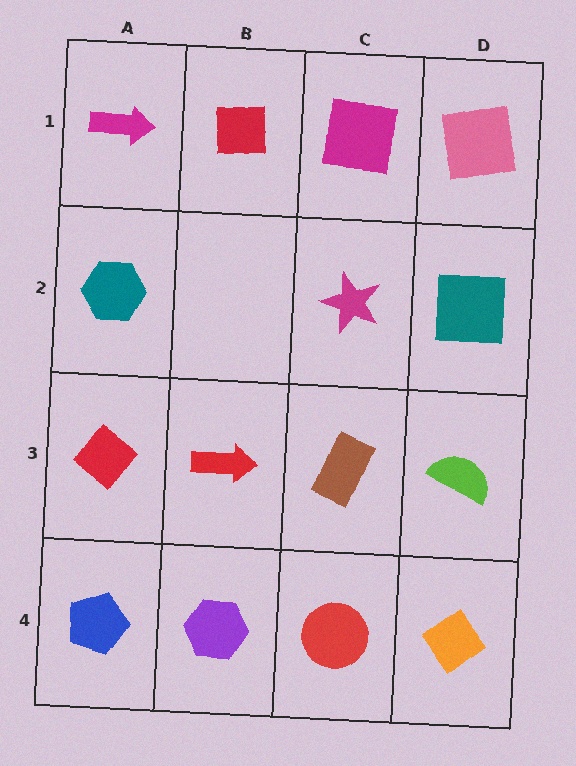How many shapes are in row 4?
4 shapes.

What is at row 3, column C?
A brown rectangle.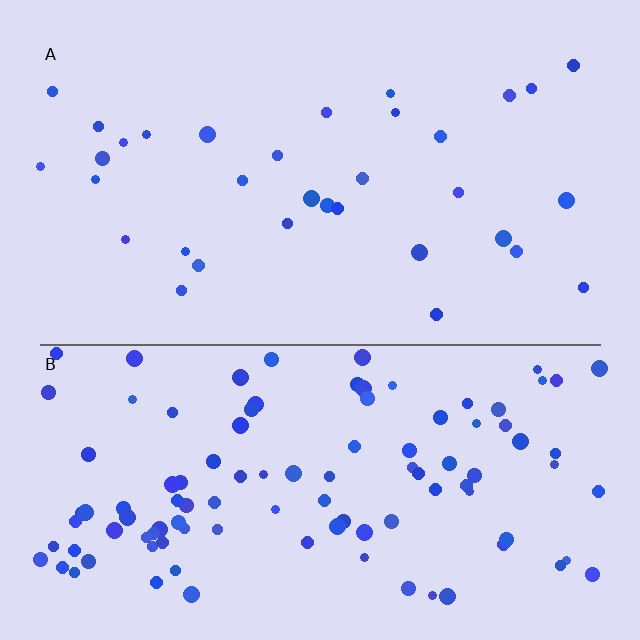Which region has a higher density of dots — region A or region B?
B (the bottom).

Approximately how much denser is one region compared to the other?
Approximately 3.2× — region B over region A.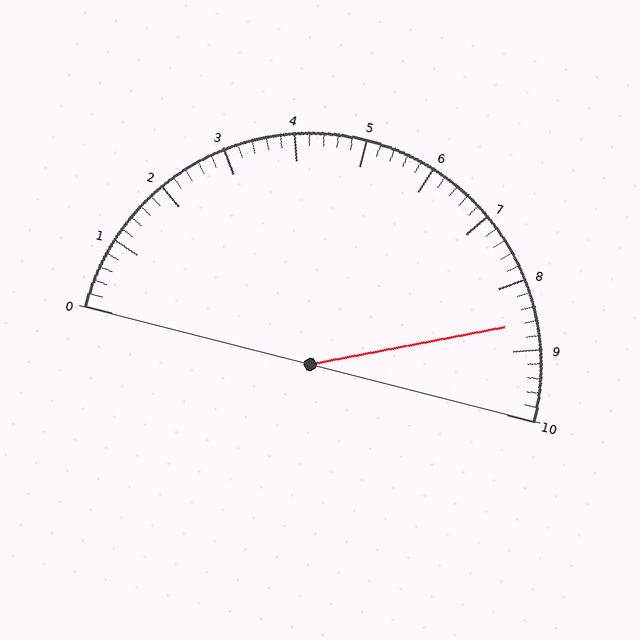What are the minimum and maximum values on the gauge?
The gauge ranges from 0 to 10.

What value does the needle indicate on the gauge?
The needle indicates approximately 8.6.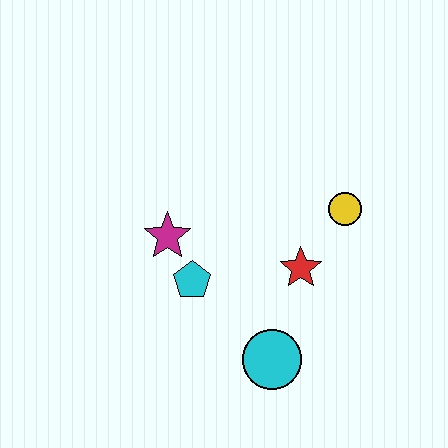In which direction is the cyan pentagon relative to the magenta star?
The cyan pentagon is below the magenta star.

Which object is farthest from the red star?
The magenta star is farthest from the red star.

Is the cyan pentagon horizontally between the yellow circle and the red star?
No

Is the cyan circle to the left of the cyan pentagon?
No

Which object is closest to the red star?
The yellow circle is closest to the red star.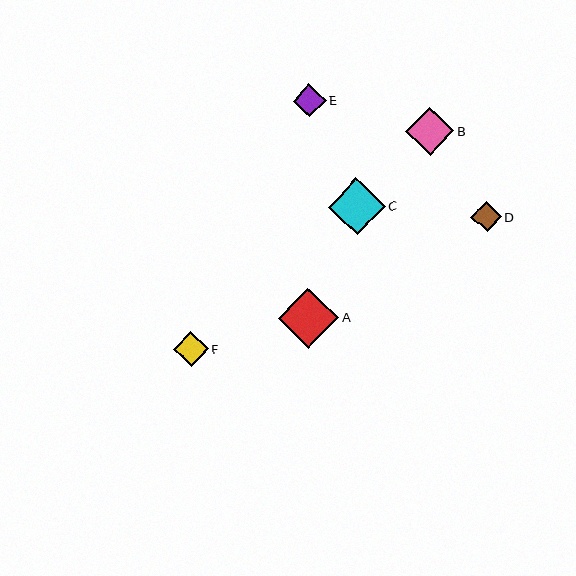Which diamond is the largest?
Diamond A is the largest with a size of approximately 60 pixels.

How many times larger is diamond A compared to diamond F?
Diamond A is approximately 1.7 times the size of diamond F.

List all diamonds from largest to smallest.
From largest to smallest: A, C, B, F, E, D.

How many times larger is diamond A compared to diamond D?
Diamond A is approximately 2.0 times the size of diamond D.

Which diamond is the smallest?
Diamond D is the smallest with a size of approximately 30 pixels.